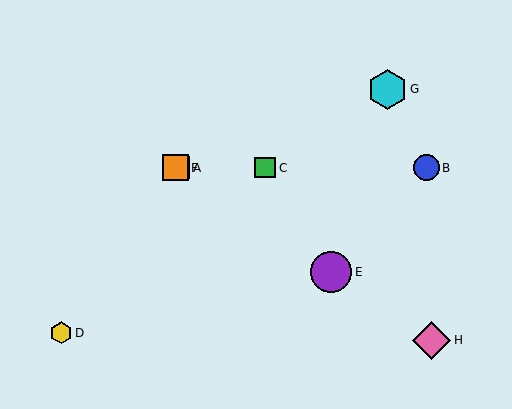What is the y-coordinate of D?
Object D is at y≈333.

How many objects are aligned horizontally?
4 objects (A, B, C, F) are aligned horizontally.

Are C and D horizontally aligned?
No, C is at y≈168 and D is at y≈333.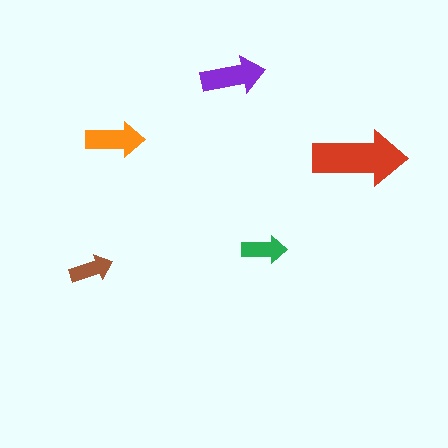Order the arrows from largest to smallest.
the red one, the purple one, the orange one, the green one, the brown one.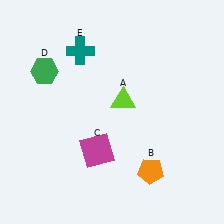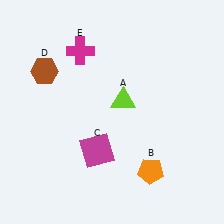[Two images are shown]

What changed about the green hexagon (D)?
In Image 1, D is green. In Image 2, it changed to brown.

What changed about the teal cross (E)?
In Image 1, E is teal. In Image 2, it changed to magenta.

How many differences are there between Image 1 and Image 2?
There are 2 differences between the two images.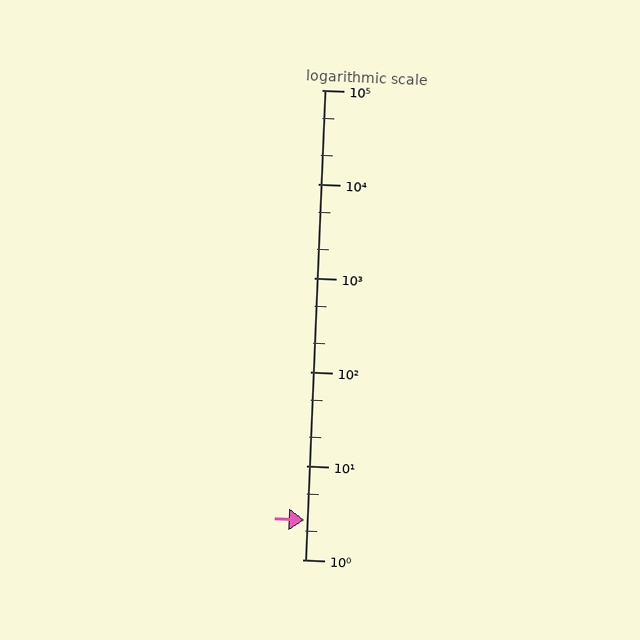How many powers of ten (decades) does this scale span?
The scale spans 5 decades, from 1 to 100000.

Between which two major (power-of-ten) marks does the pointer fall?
The pointer is between 1 and 10.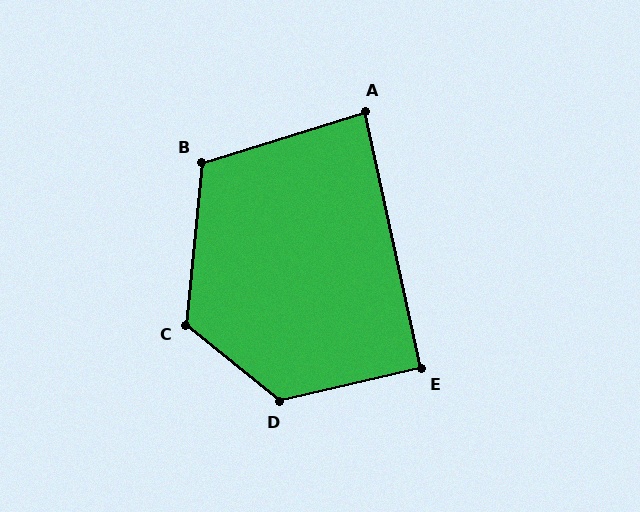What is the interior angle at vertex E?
Approximately 91 degrees (approximately right).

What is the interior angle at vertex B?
Approximately 113 degrees (obtuse).